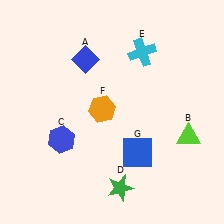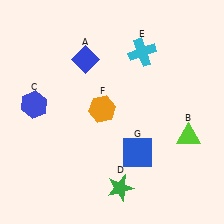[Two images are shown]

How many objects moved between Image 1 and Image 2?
1 object moved between the two images.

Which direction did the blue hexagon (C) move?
The blue hexagon (C) moved up.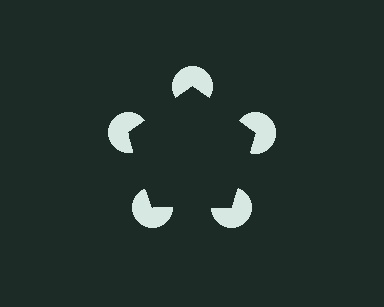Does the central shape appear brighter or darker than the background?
It typically appears slightly darker than the background, even though no actual brightness change is drawn.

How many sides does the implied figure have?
5 sides.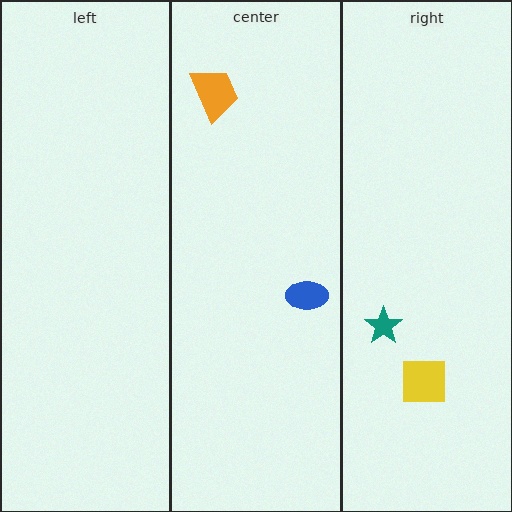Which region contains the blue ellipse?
The center region.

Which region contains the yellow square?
The right region.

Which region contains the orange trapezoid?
The center region.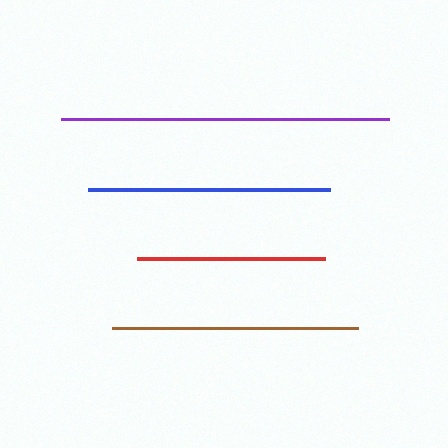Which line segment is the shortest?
The red line is the shortest at approximately 188 pixels.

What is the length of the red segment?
The red segment is approximately 188 pixels long.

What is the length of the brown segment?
The brown segment is approximately 246 pixels long.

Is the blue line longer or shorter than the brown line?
The brown line is longer than the blue line.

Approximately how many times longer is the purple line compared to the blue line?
The purple line is approximately 1.4 times the length of the blue line.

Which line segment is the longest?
The purple line is the longest at approximately 329 pixels.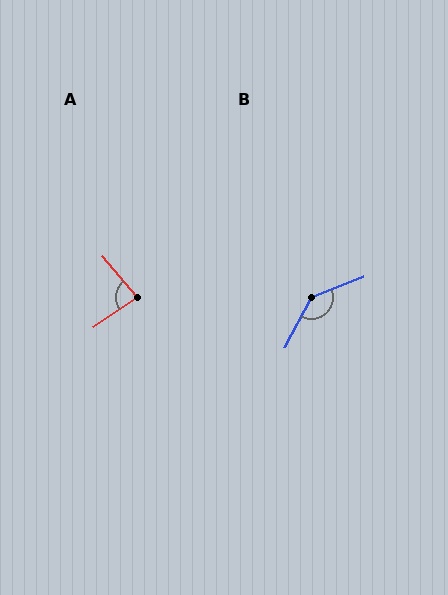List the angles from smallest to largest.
A (84°), B (139°).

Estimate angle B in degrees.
Approximately 139 degrees.